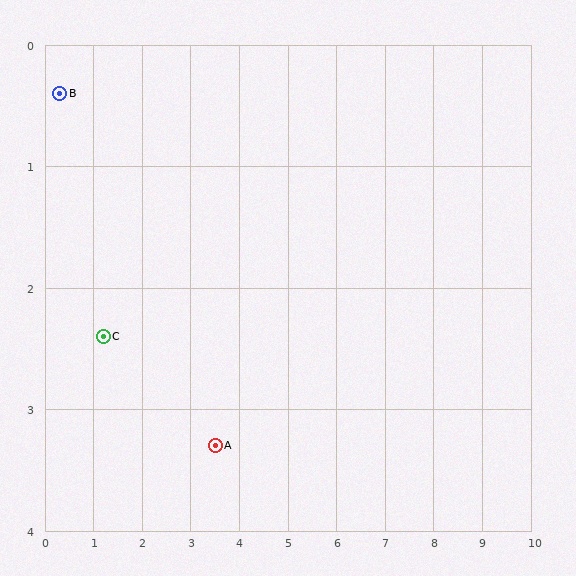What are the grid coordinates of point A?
Point A is at approximately (3.5, 3.3).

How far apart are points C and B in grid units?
Points C and B are about 2.2 grid units apart.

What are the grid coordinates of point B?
Point B is at approximately (0.3, 0.4).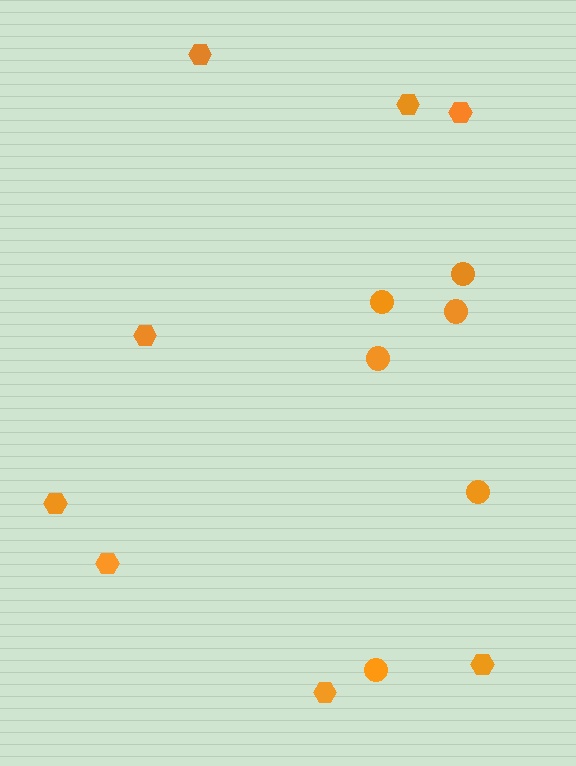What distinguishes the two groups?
There are 2 groups: one group of circles (6) and one group of hexagons (8).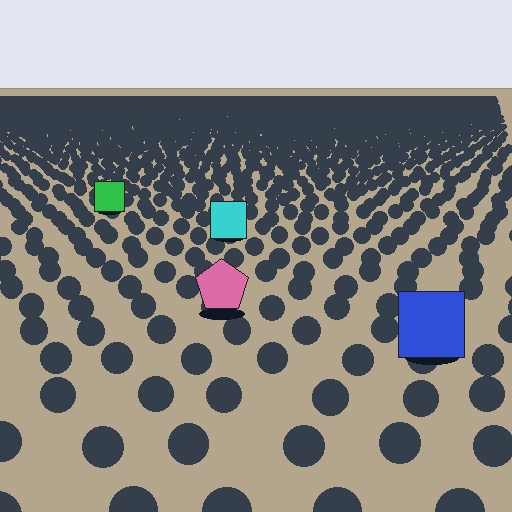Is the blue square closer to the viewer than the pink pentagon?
Yes. The blue square is closer — you can tell from the texture gradient: the ground texture is coarser near it.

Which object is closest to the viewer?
The blue square is closest. The texture marks near it are larger and more spread out.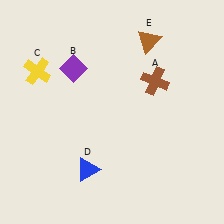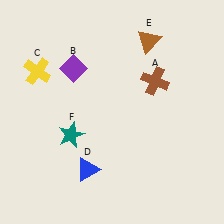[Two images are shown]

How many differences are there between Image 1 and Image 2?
There is 1 difference between the two images.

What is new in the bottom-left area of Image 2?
A teal star (F) was added in the bottom-left area of Image 2.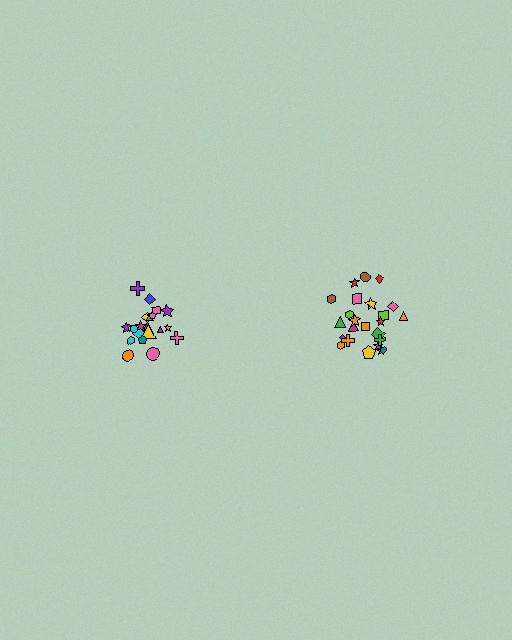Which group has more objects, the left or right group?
The right group.